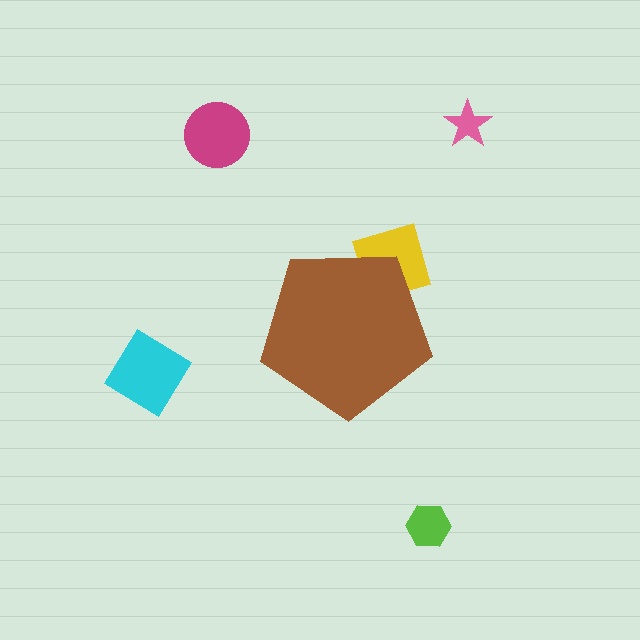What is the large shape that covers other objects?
A brown pentagon.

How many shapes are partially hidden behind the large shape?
1 shape is partially hidden.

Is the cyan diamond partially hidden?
No, the cyan diamond is fully visible.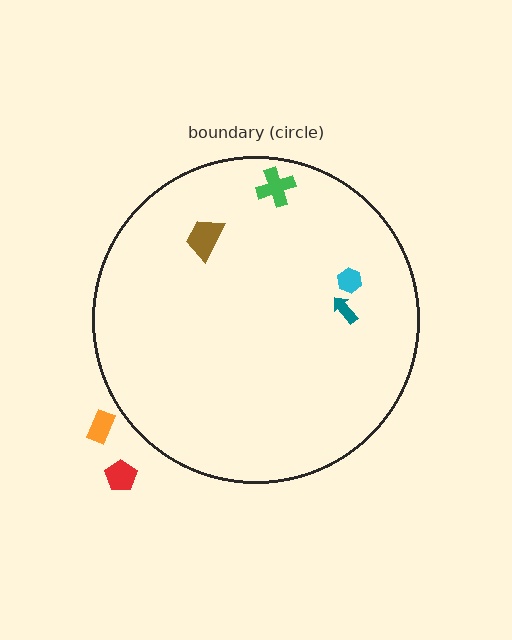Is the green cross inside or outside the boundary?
Inside.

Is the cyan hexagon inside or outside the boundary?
Inside.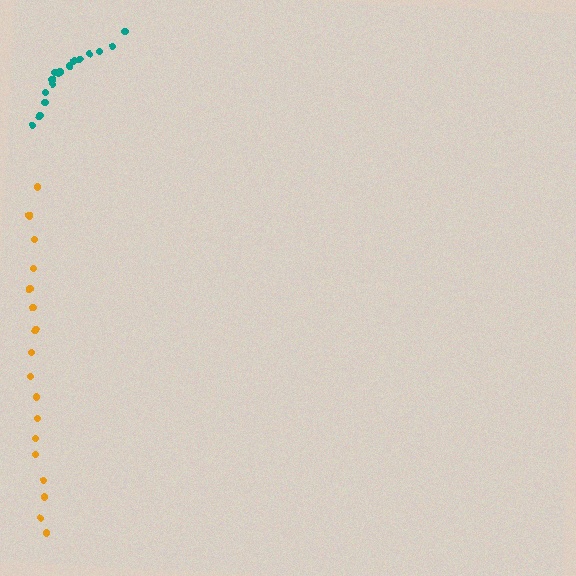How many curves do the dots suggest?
There are 2 distinct paths.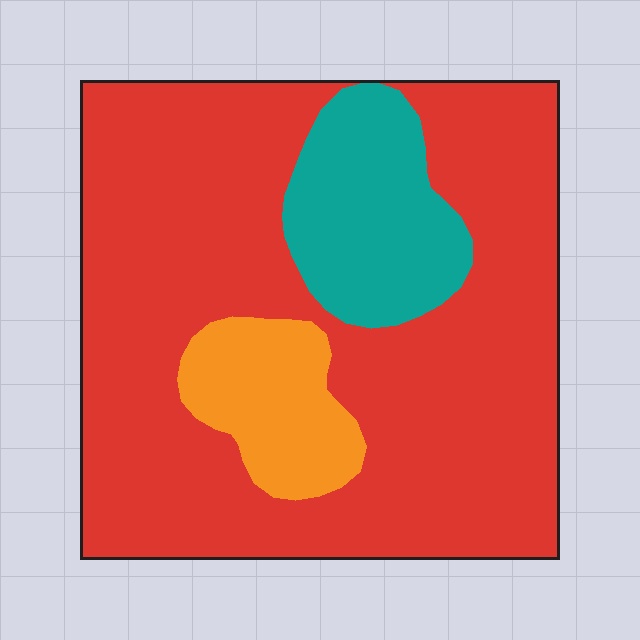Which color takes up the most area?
Red, at roughly 75%.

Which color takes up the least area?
Orange, at roughly 10%.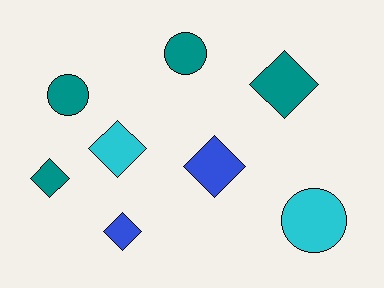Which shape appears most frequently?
Diamond, with 5 objects.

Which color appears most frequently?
Teal, with 4 objects.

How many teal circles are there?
There are 2 teal circles.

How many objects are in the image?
There are 8 objects.